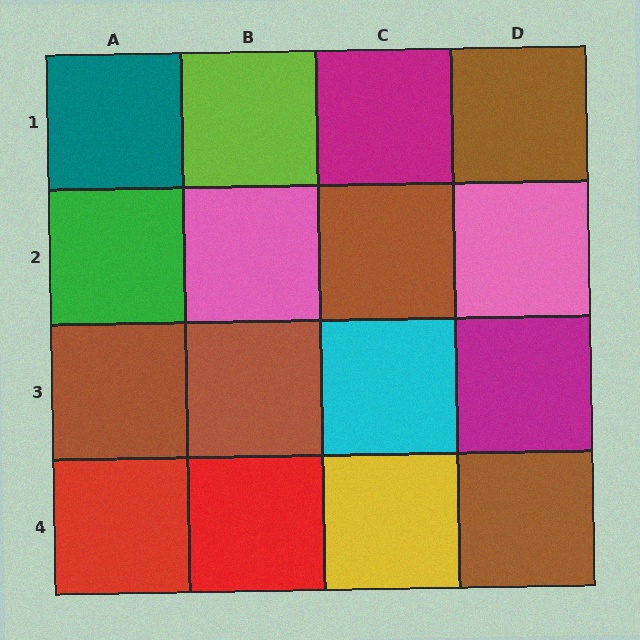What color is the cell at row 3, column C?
Cyan.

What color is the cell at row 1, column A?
Teal.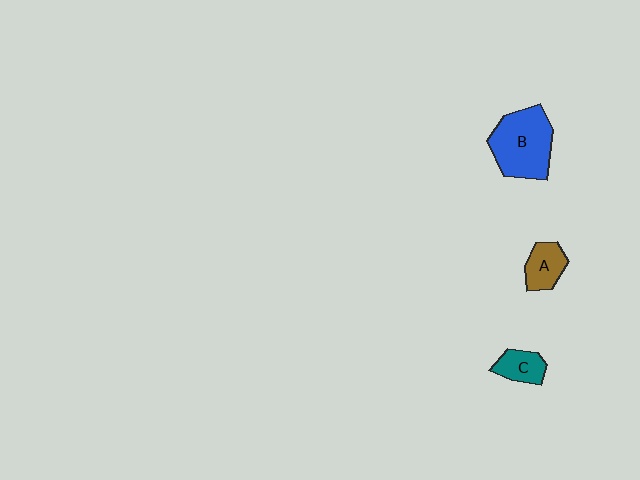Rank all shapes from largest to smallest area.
From largest to smallest: B (blue), A (brown), C (teal).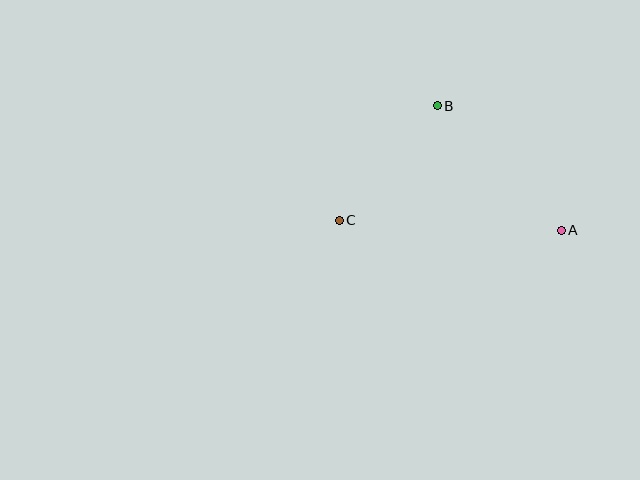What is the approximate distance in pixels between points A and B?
The distance between A and B is approximately 176 pixels.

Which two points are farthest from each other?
Points A and C are farthest from each other.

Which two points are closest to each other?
Points B and C are closest to each other.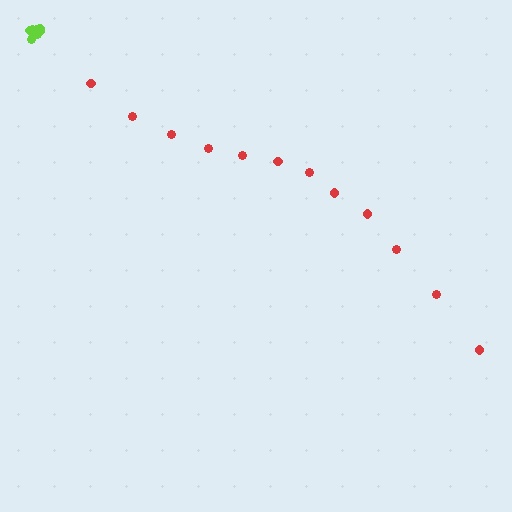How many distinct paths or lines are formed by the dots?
There are 2 distinct paths.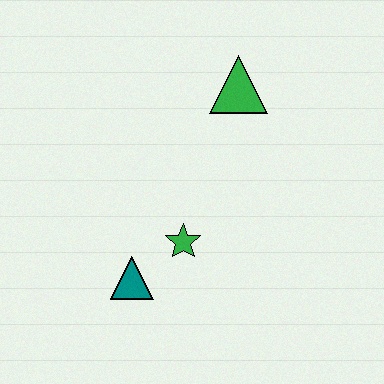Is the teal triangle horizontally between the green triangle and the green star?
No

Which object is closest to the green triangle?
The green star is closest to the green triangle.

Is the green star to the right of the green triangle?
No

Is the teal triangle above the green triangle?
No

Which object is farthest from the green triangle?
The teal triangle is farthest from the green triangle.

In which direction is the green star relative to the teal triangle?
The green star is to the right of the teal triangle.